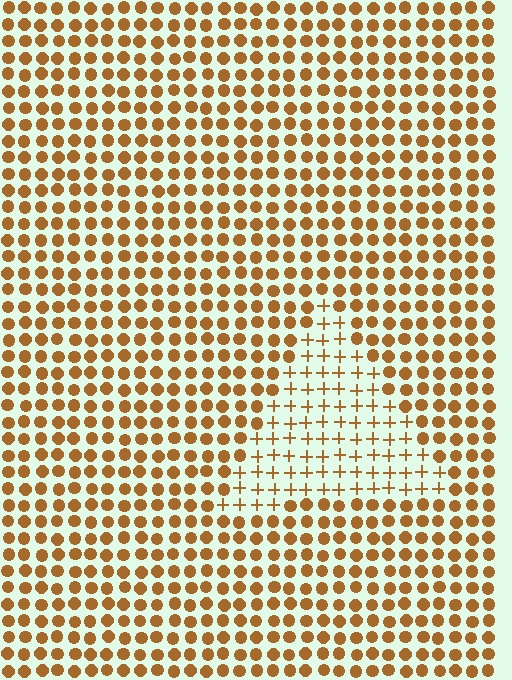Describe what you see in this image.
The image is filled with small brown elements arranged in a uniform grid. A triangle-shaped region contains plus signs, while the surrounding area contains circles. The boundary is defined purely by the change in element shape.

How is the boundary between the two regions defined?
The boundary is defined by a change in element shape: plus signs inside vs. circles outside. All elements share the same color and spacing.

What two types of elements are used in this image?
The image uses plus signs inside the triangle region and circles outside it.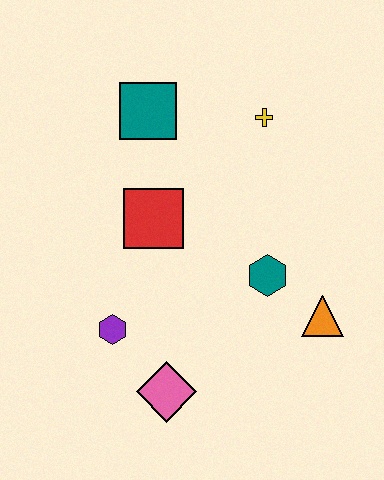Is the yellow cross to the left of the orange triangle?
Yes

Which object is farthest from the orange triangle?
The teal square is farthest from the orange triangle.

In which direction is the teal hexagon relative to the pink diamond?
The teal hexagon is above the pink diamond.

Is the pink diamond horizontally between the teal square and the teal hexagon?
Yes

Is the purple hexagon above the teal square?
No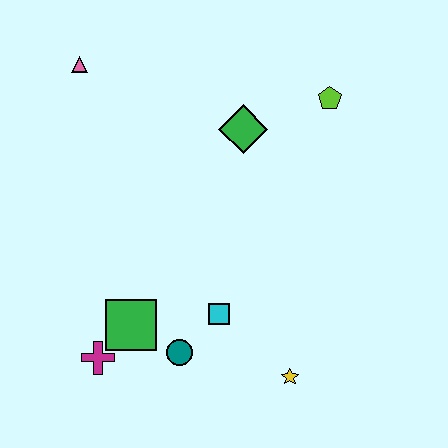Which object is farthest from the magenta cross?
The lime pentagon is farthest from the magenta cross.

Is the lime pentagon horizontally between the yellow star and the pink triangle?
No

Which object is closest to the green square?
The magenta cross is closest to the green square.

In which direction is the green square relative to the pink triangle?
The green square is below the pink triangle.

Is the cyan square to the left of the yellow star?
Yes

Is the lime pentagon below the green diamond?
No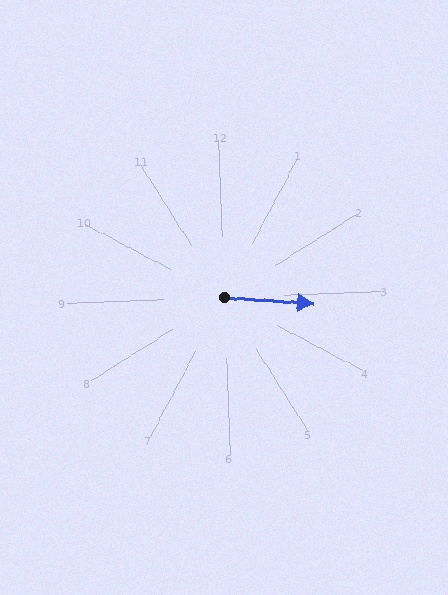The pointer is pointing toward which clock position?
Roughly 3 o'clock.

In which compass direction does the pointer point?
East.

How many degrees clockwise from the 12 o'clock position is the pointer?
Approximately 96 degrees.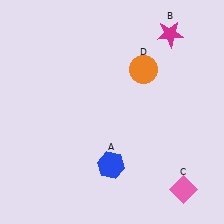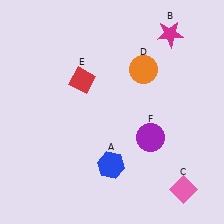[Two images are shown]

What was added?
A red diamond (E), a purple circle (F) were added in Image 2.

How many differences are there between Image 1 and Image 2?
There are 2 differences between the two images.